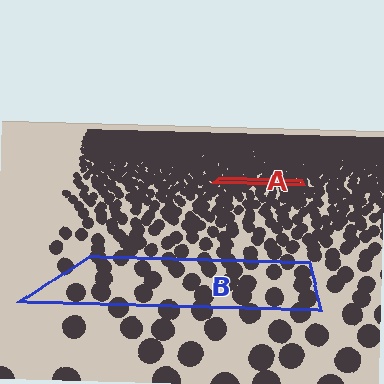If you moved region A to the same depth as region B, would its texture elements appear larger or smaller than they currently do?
They would appear larger. At a closer depth, the same texture elements are projected at a bigger on-screen size.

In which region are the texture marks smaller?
The texture marks are smaller in region A, because it is farther away.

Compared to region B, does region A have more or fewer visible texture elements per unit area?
Region A has more texture elements per unit area — they are packed more densely because it is farther away.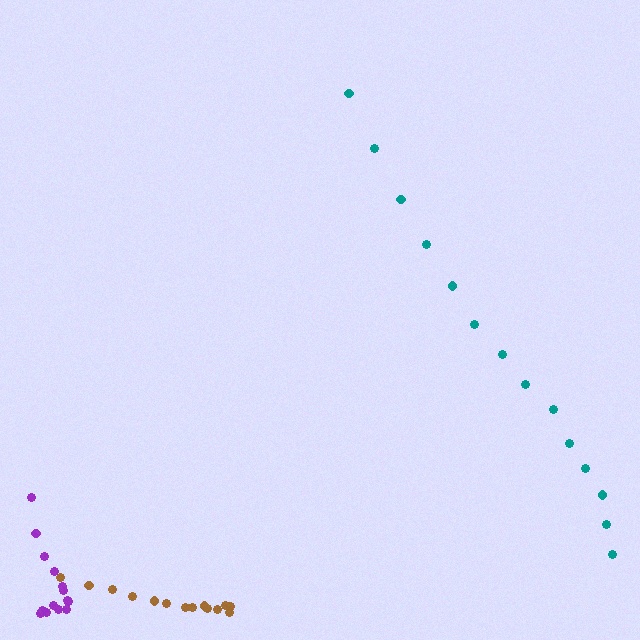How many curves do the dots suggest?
There are 3 distinct paths.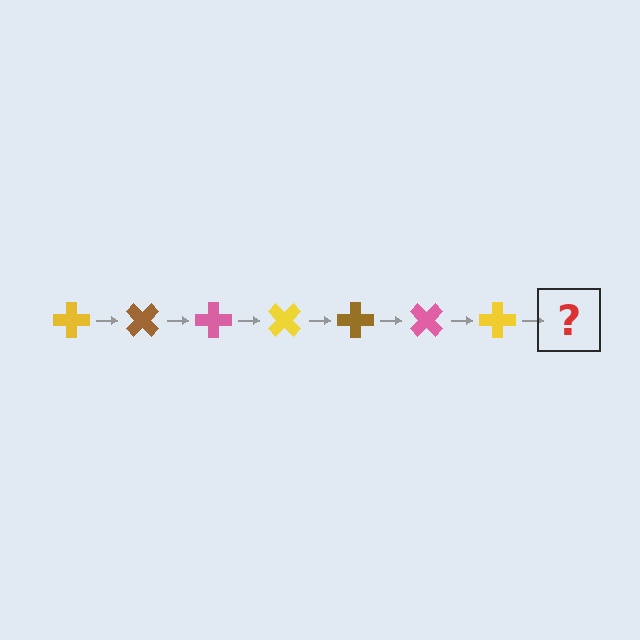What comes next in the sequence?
The next element should be a brown cross, rotated 315 degrees from the start.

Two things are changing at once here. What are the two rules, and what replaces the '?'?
The two rules are that it rotates 45 degrees each step and the color cycles through yellow, brown, and pink. The '?' should be a brown cross, rotated 315 degrees from the start.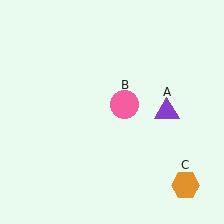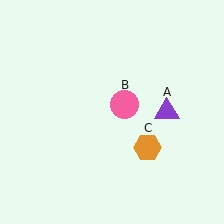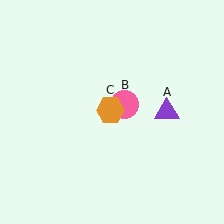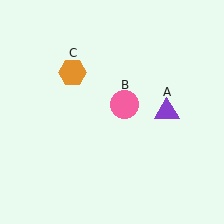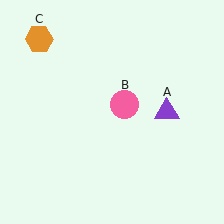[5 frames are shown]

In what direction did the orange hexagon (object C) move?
The orange hexagon (object C) moved up and to the left.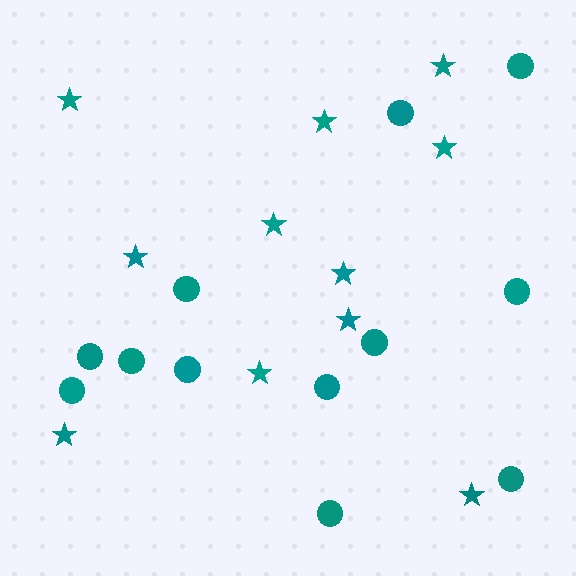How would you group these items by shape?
There are 2 groups: one group of circles (12) and one group of stars (11).